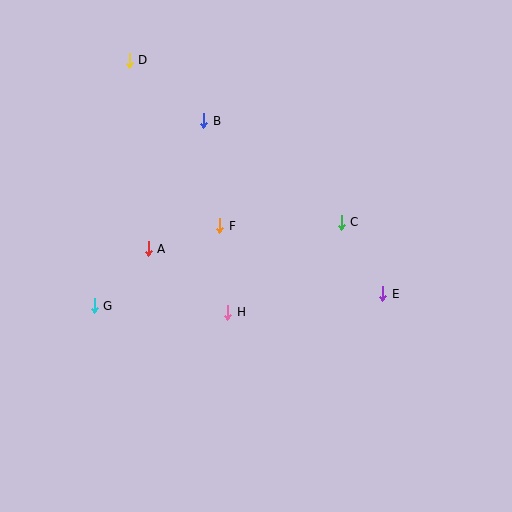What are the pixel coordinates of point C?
Point C is at (341, 222).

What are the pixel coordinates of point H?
Point H is at (228, 312).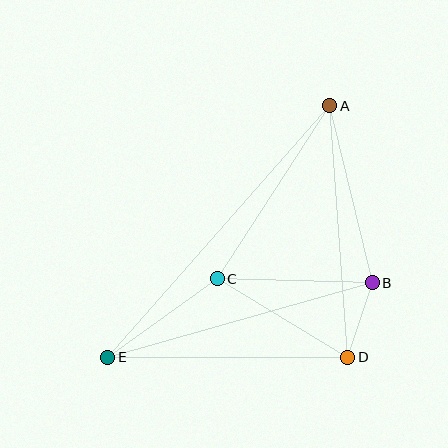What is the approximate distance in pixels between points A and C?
The distance between A and C is approximately 207 pixels.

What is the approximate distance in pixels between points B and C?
The distance between B and C is approximately 155 pixels.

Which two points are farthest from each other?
Points A and E are farthest from each other.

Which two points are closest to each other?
Points B and D are closest to each other.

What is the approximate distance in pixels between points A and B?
The distance between A and B is approximately 182 pixels.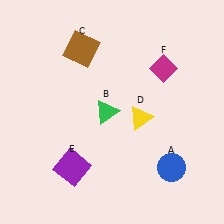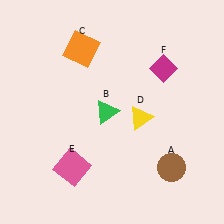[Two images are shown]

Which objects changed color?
A changed from blue to brown. C changed from brown to orange. E changed from purple to pink.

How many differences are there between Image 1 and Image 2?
There are 3 differences between the two images.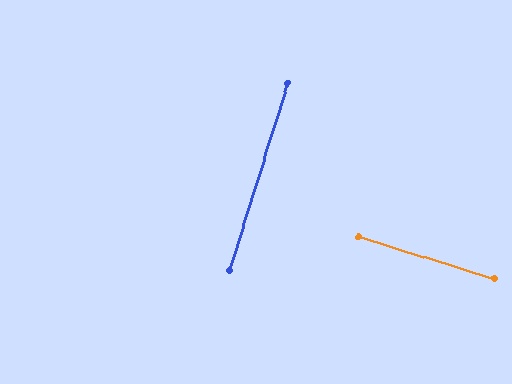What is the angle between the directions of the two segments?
Approximately 90 degrees.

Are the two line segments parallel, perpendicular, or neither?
Perpendicular — they meet at approximately 90°.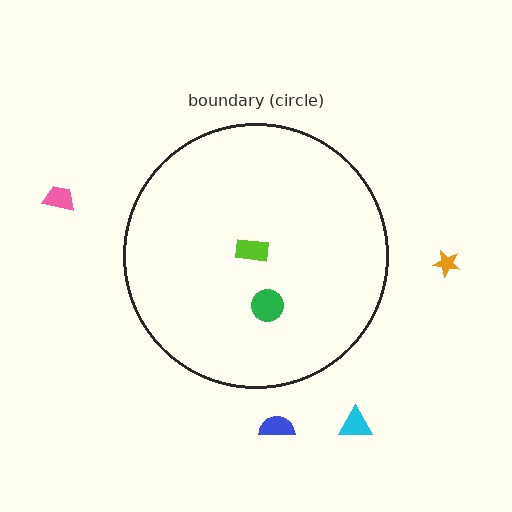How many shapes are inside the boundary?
2 inside, 4 outside.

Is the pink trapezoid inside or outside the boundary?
Outside.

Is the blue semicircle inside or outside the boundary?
Outside.